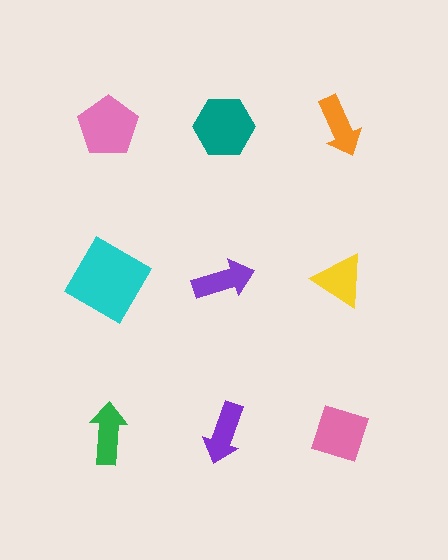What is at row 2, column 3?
A yellow triangle.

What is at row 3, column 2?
A purple arrow.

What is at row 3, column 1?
A green arrow.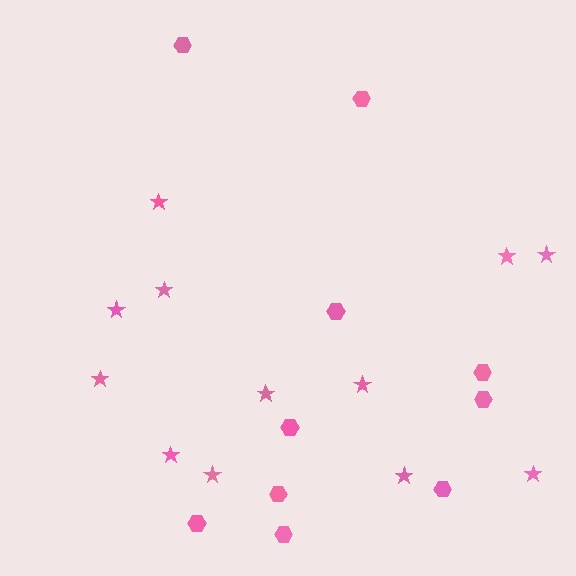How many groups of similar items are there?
There are 2 groups: one group of stars (12) and one group of hexagons (10).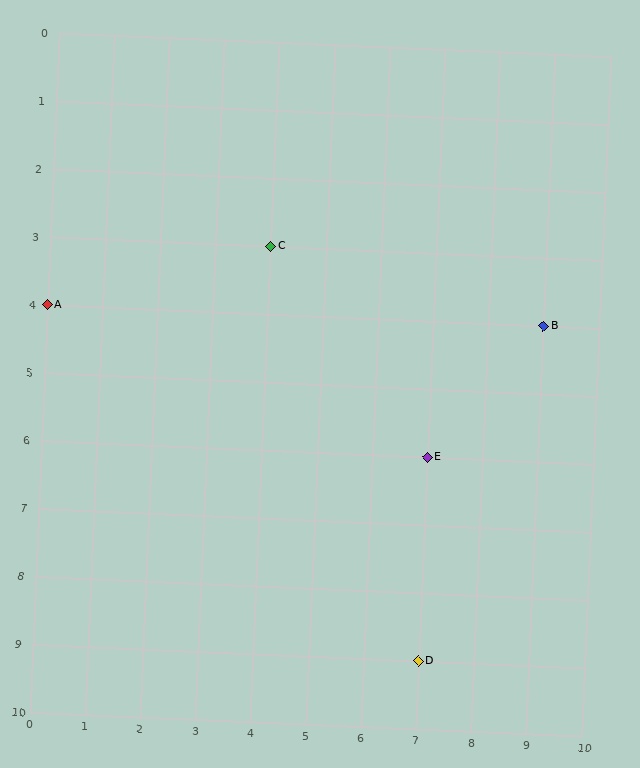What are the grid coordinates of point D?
Point D is at grid coordinates (7, 9).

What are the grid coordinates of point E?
Point E is at grid coordinates (7, 6).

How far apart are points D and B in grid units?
Points D and B are 2 columns and 5 rows apart (about 5.4 grid units diagonally).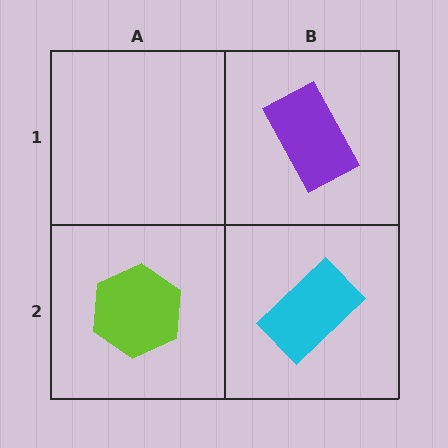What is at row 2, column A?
A lime hexagon.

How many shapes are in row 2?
2 shapes.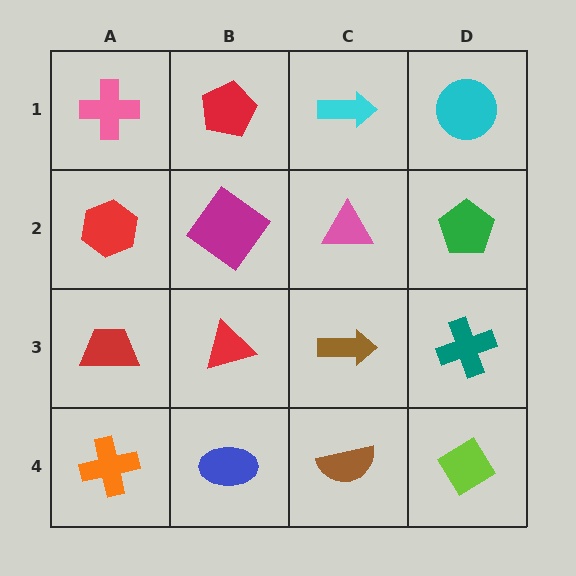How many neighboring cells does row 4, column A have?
2.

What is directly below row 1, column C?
A pink triangle.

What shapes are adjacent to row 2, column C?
A cyan arrow (row 1, column C), a brown arrow (row 3, column C), a magenta diamond (row 2, column B), a green pentagon (row 2, column D).